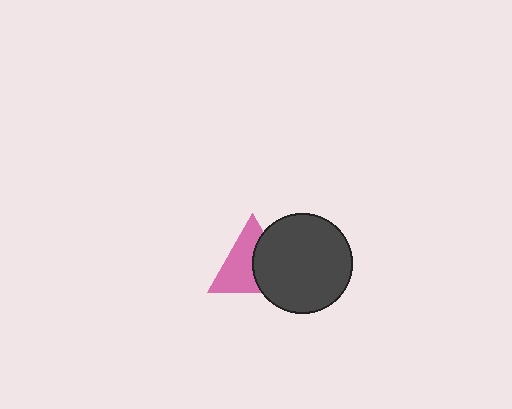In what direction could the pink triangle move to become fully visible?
The pink triangle could move left. That would shift it out from behind the dark gray circle entirely.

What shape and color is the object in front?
The object in front is a dark gray circle.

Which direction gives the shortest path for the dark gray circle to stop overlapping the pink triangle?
Moving right gives the shortest separation.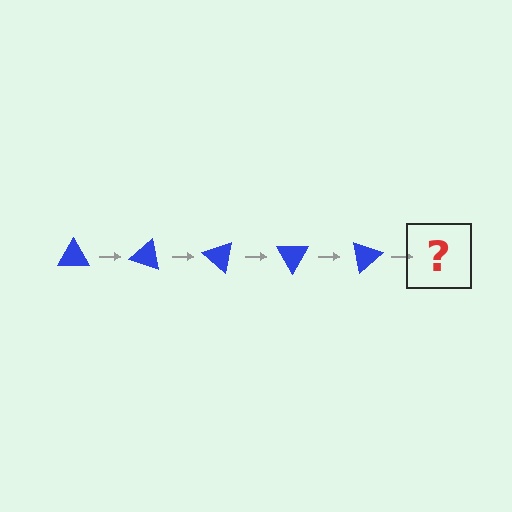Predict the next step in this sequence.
The next step is a blue triangle rotated 100 degrees.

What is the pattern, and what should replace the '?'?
The pattern is that the triangle rotates 20 degrees each step. The '?' should be a blue triangle rotated 100 degrees.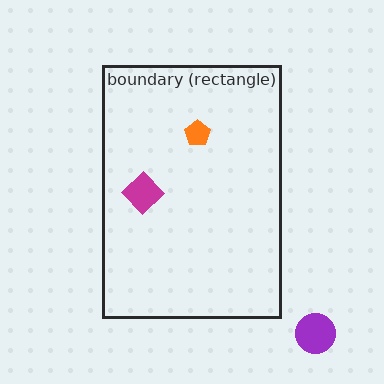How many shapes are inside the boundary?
2 inside, 1 outside.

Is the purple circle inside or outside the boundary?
Outside.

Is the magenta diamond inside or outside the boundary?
Inside.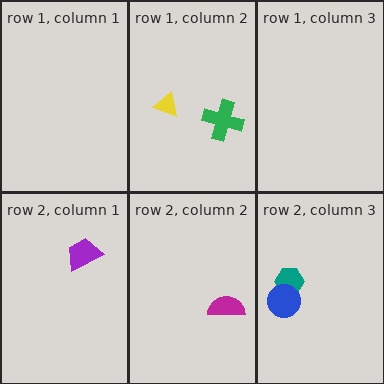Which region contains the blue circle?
The row 2, column 3 region.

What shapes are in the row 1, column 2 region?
The green cross, the yellow triangle.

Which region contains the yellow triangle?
The row 1, column 2 region.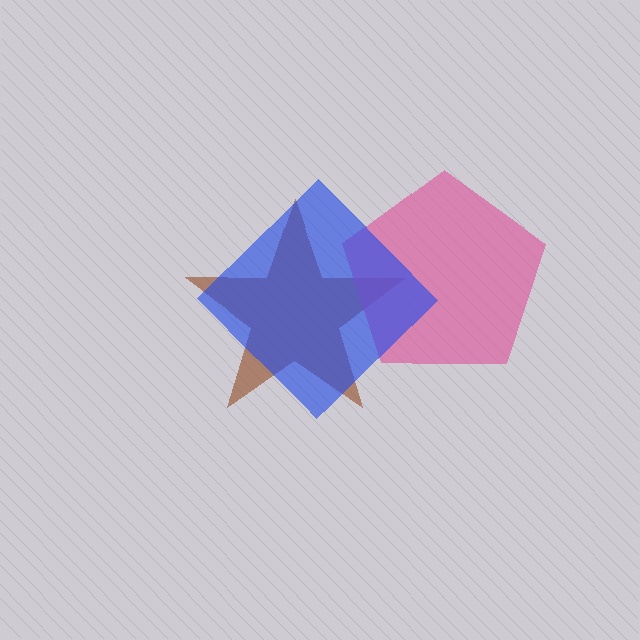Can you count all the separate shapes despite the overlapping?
Yes, there are 3 separate shapes.